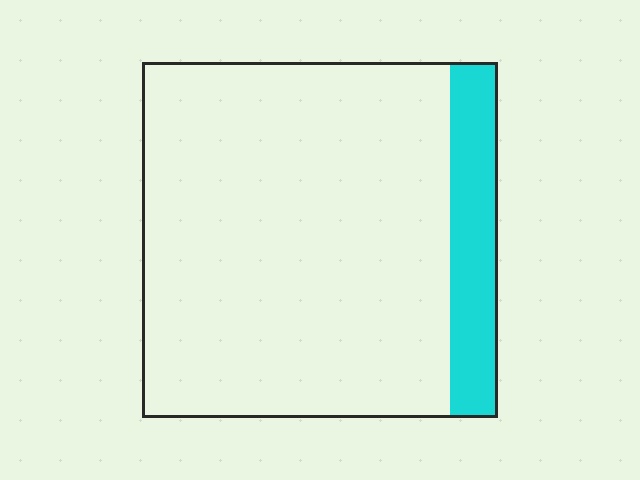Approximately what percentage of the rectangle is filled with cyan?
Approximately 15%.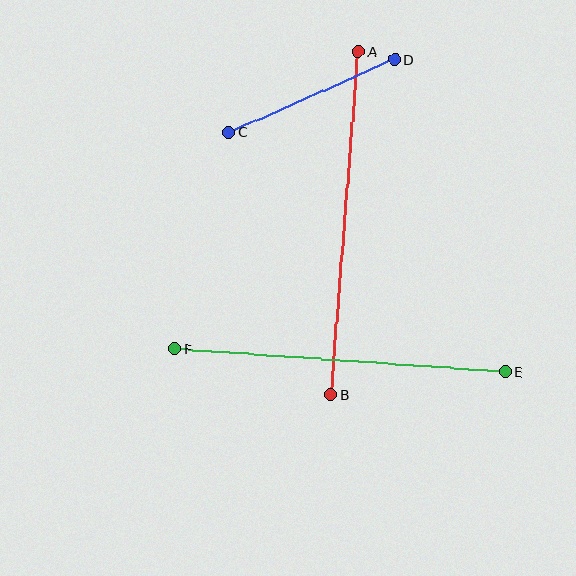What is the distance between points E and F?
The distance is approximately 331 pixels.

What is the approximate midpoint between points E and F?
The midpoint is at approximately (340, 361) pixels.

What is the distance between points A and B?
The distance is approximately 344 pixels.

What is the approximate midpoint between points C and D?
The midpoint is at approximately (312, 96) pixels.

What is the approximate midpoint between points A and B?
The midpoint is at approximately (345, 223) pixels.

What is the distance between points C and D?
The distance is approximately 181 pixels.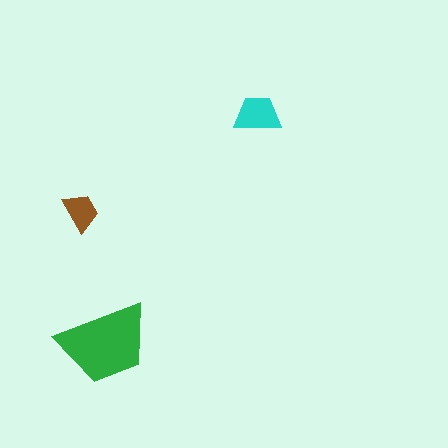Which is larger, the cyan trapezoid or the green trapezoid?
The green one.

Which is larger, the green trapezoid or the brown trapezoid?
The green one.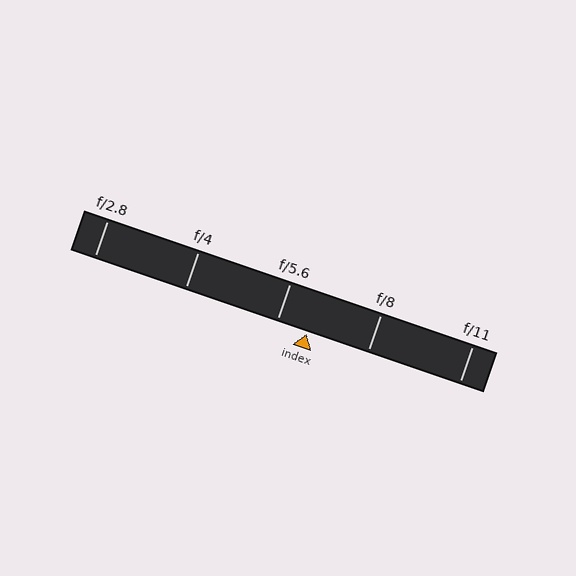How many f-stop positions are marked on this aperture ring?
There are 5 f-stop positions marked.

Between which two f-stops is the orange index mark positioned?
The index mark is between f/5.6 and f/8.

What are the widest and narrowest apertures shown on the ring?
The widest aperture shown is f/2.8 and the narrowest is f/11.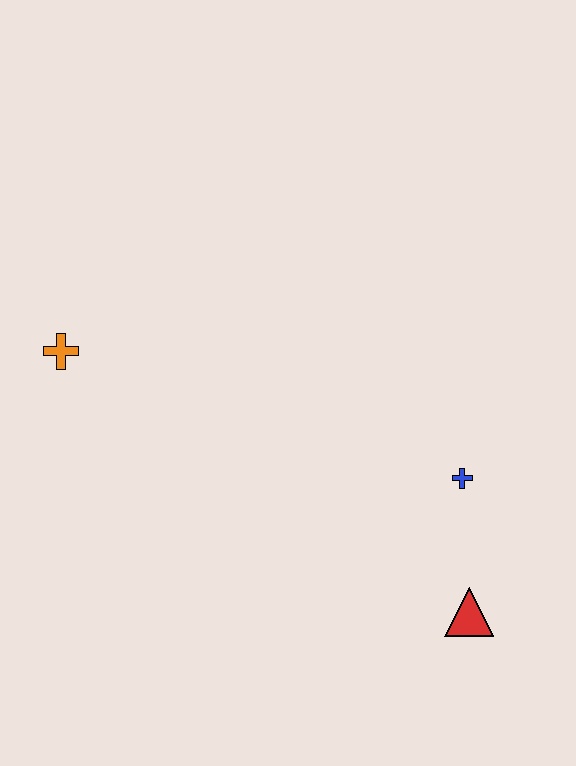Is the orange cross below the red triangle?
No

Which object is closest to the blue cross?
The red triangle is closest to the blue cross.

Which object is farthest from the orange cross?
The red triangle is farthest from the orange cross.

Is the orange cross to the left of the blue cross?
Yes